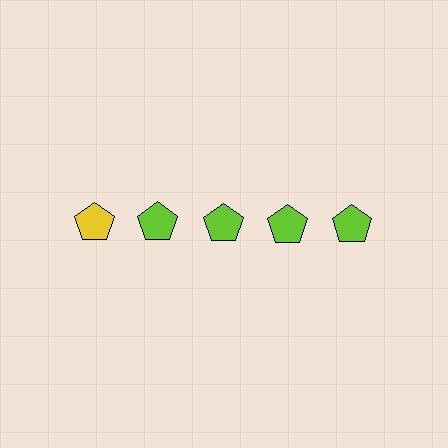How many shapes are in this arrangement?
There are 5 shapes arranged in a grid pattern.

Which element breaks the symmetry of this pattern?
The yellow pentagon in the top row, leftmost column breaks the symmetry. All other shapes are lime pentagons.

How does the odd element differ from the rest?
It has a different color: yellow instead of lime.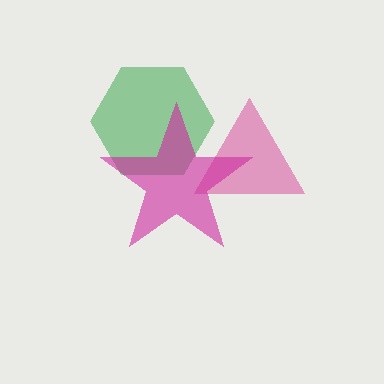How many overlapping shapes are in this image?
There are 3 overlapping shapes in the image.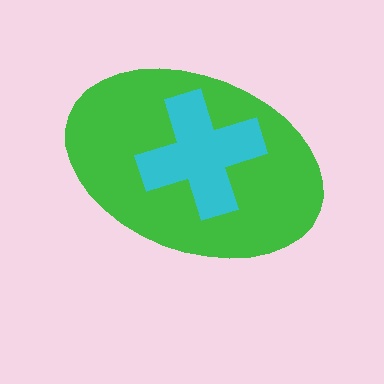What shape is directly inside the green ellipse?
The cyan cross.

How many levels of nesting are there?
2.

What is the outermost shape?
The green ellipse.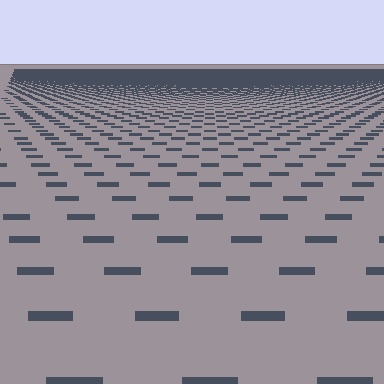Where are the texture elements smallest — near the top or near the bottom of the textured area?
Near the top.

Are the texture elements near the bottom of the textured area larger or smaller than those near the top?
Larger. Near the bottom, elements are closer to the viewer and appear at a bigger on-screen size.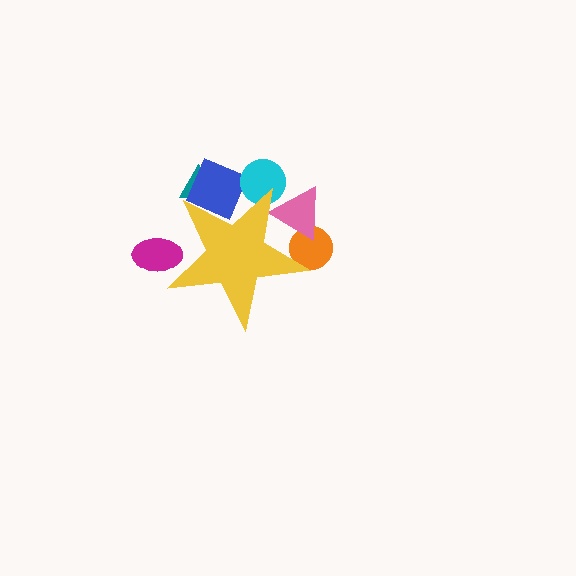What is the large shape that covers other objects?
A yellow star.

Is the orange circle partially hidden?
Yes, the orange circle is partially hidden behind the yellow star.